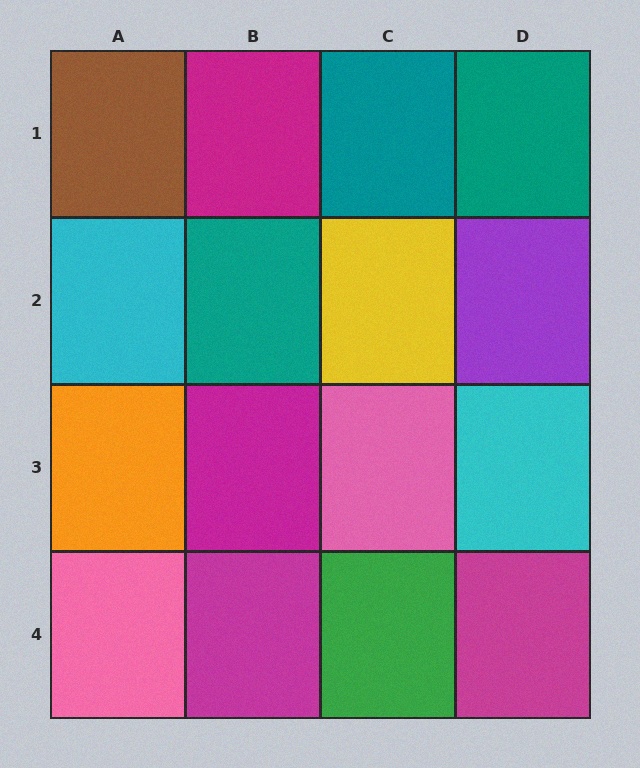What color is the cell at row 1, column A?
Brown.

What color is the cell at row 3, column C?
Pink.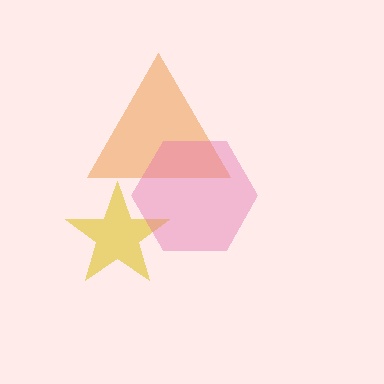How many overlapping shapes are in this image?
There are 3 overlapping shapes in the image.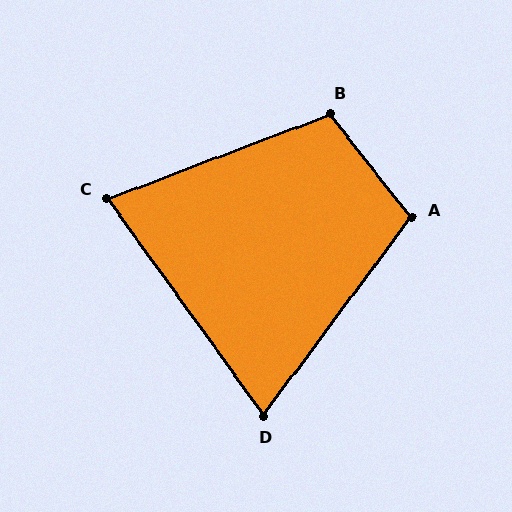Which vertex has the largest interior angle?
B, at approximately 108 degrees.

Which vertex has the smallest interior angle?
D, at approximately 72 degrees.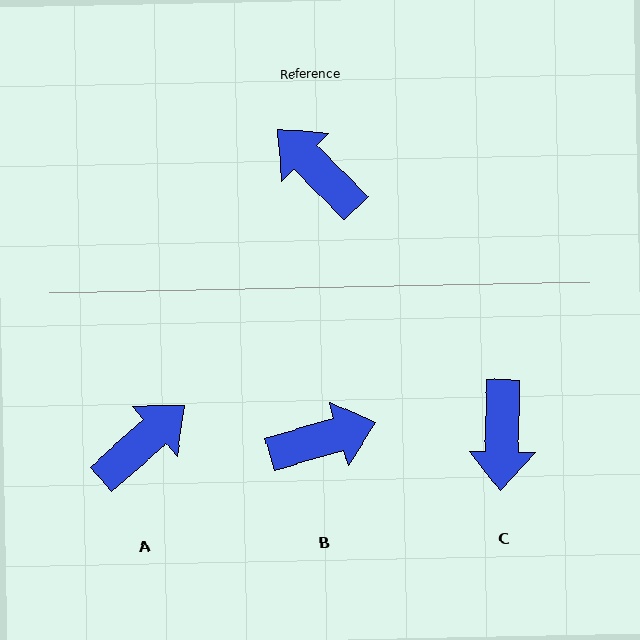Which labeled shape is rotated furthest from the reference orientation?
C, about 133 degrees away.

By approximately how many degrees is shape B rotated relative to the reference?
Approximately 118 degrees clockwise.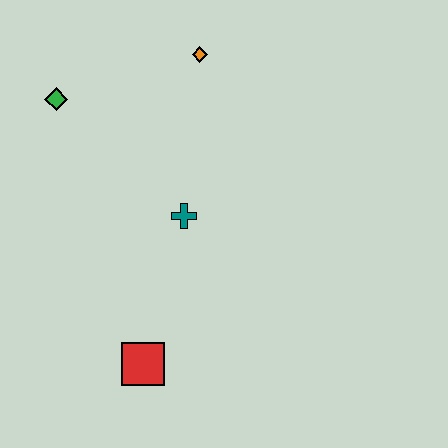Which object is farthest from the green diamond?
The red square is farthest from the green diamond.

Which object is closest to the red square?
The teal cross is closest to the red square.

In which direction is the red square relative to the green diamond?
The red square is below the green diamond.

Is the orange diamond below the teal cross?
No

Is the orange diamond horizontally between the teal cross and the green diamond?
No